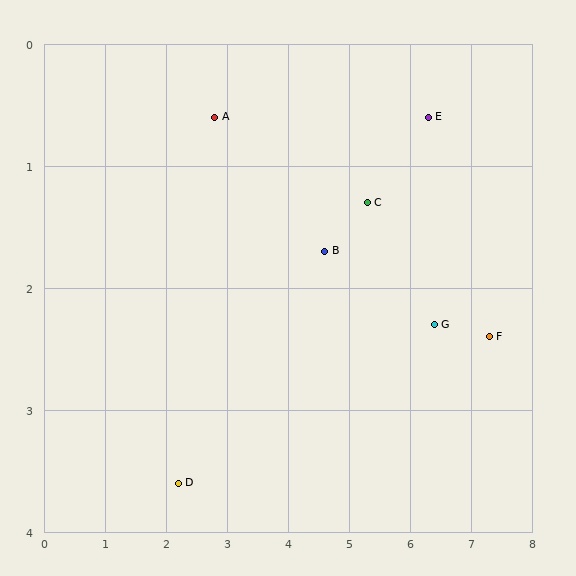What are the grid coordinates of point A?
Point A is at approximately (2.8, 0.6).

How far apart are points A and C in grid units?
Points A and C are about 2.6 grid units apart.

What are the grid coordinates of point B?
Point B is at approximately (4.6, 1.7).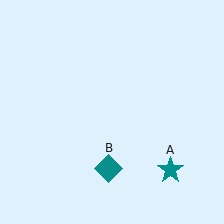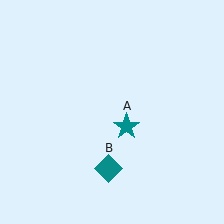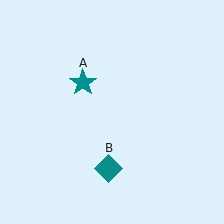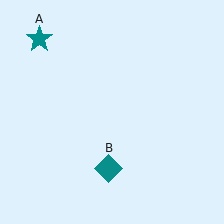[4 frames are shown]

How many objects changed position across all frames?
1 object changed position: teal star (object A).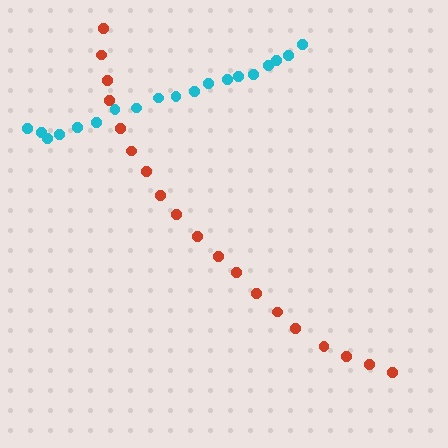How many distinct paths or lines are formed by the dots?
There are 2 distinct paths.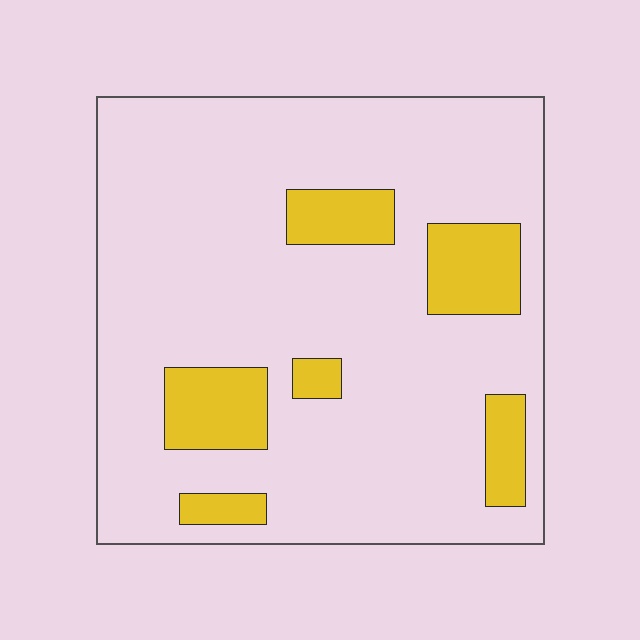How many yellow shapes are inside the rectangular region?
6.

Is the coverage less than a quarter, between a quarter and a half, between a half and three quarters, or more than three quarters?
Less than a quarter.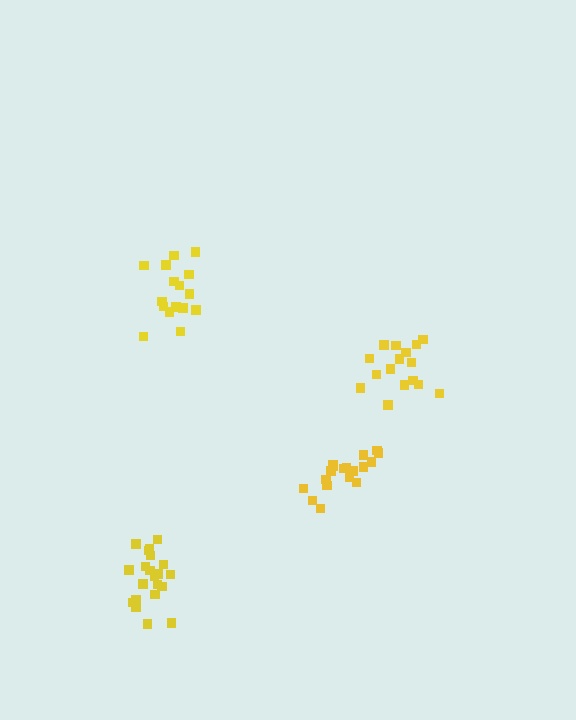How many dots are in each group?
Group 1: 19 dots, Group 2: 16 dots, Group 3: 16 dots, Group 4: 21 dots (72 total).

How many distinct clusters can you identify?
There are 4 distinct clusters.